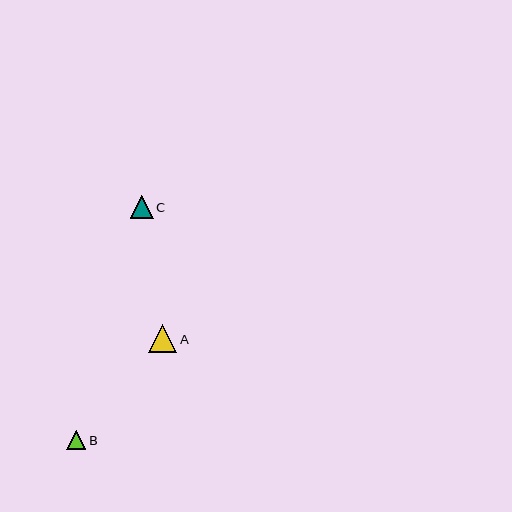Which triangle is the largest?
Triangle A is the largest with a size of approximately 28 pixels.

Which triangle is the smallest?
Triangle B is the smallest with a size of approximately 20 pixels.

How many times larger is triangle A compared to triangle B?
Triangle A is approximately 1.4 times the size of triangle B.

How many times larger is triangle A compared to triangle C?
Triangle A is approximately 1.2 times the size of triangle C.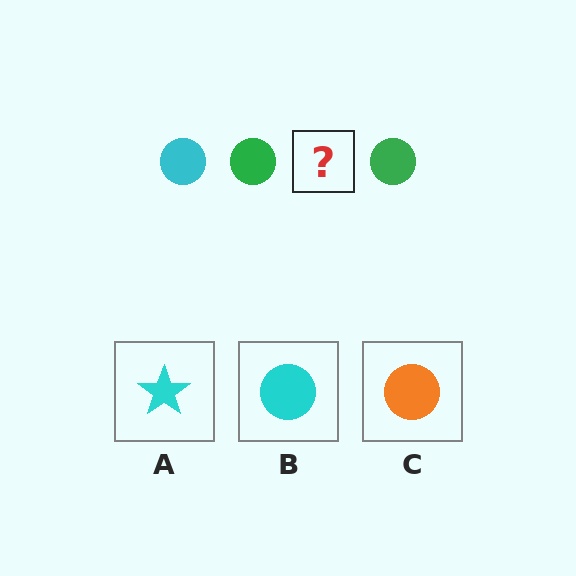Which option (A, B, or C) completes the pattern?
B.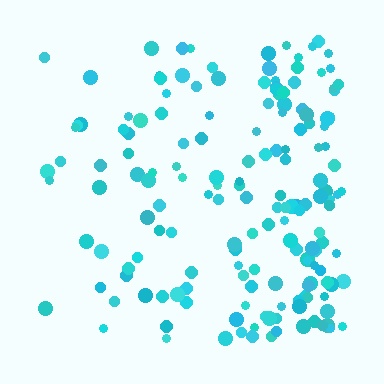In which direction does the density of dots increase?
From left to right, with the right side densest.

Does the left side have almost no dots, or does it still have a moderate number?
Still a moderate number, just noticeably fewer than the right.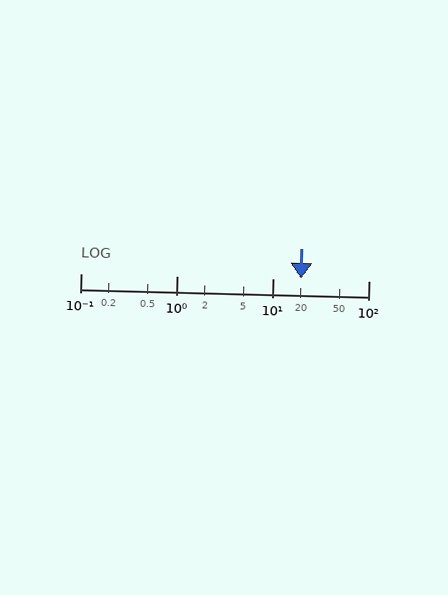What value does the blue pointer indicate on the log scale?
The pointer indicates approximately 20.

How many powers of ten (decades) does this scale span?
The scale spans 3 decades, from 0.1 to 100.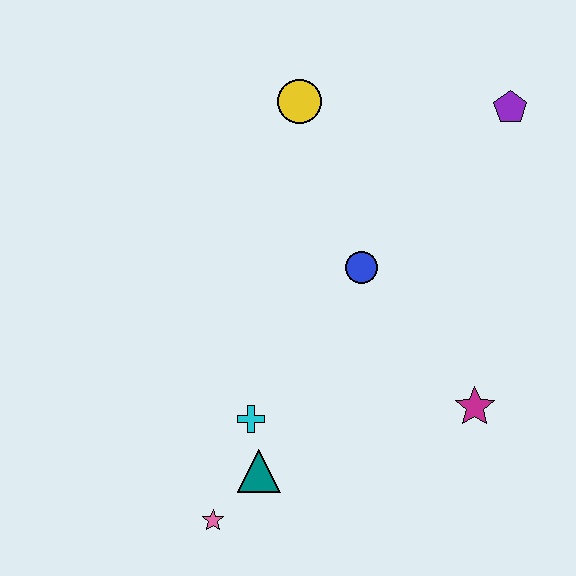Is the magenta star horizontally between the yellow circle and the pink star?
No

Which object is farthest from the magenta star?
The yellow circle is farthest from the magenta star.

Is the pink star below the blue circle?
Yes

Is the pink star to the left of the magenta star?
Yes